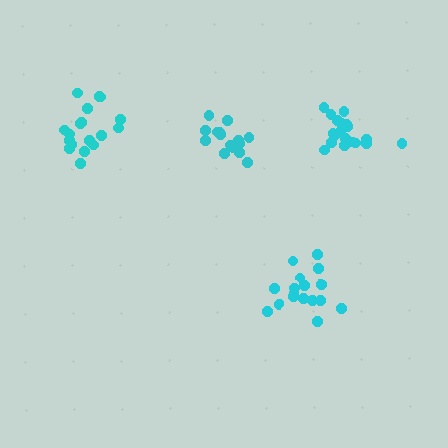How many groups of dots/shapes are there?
There are 4 groups.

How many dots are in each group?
Group 1: 17 dots, Group 2: 19 dots, Group 3: 15 dots, Group 4: 18 dots (69 total).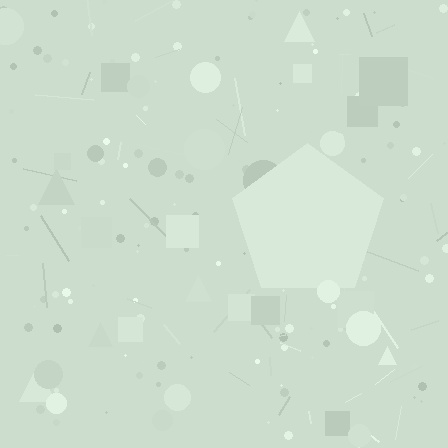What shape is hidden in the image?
A pentagon is hidden in the image.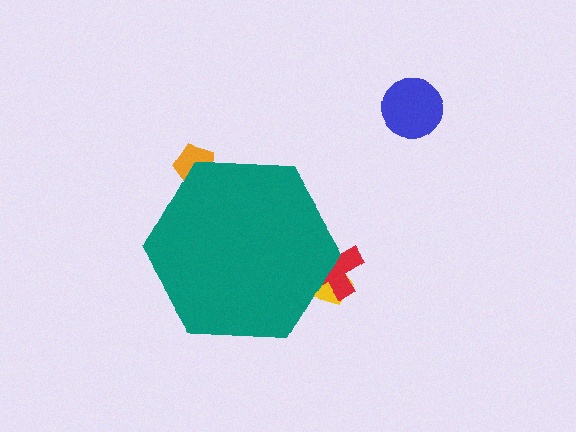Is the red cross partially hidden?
Yes, the red cross is partially hidden behind the teal hexagon.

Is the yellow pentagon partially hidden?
Yes, the yellow pentagon is partially hidden behind the teal hexagon.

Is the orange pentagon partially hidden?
Yes, the orange pentagon is partially hidden behind the teal hexagon.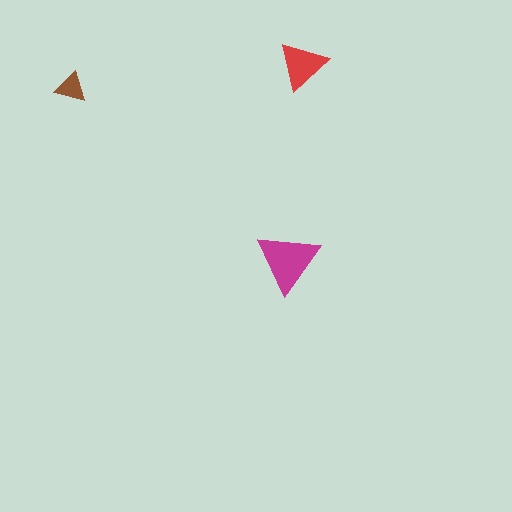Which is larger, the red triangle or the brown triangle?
The red one.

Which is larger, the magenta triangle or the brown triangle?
The magenta one.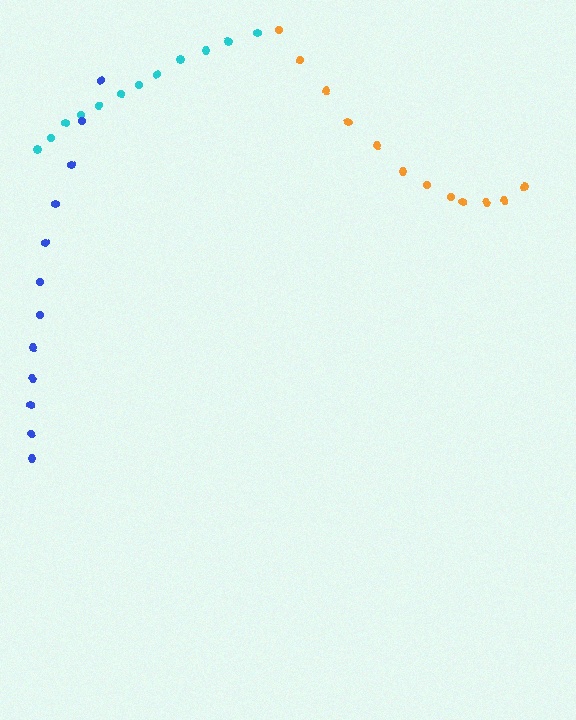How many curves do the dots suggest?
There are 3 distinct paths.